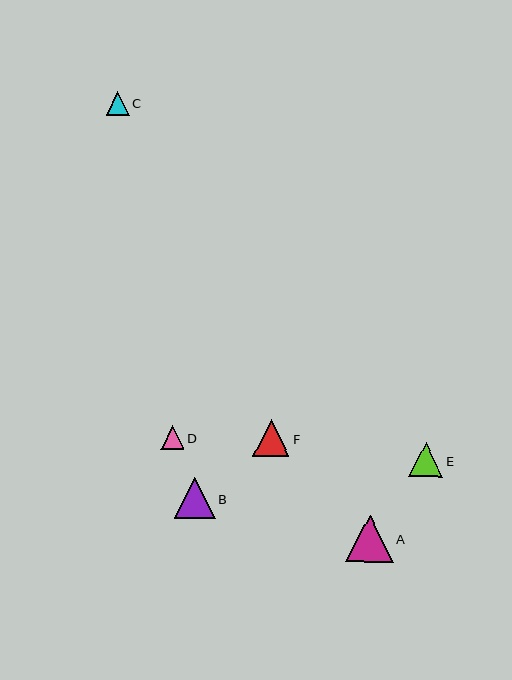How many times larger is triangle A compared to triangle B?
Triangle A is approximately 1.2 times the size of triangle B.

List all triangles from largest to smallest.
From largest to smallest: A, B, F, E, D, C.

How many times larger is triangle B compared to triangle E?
Triangle B is approximately 1.2 times the size of triangle E.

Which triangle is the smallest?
Triangle C is the smallest with a size of approximately 23 pixels.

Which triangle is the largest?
Triangle A is the largest with a size of approximately 47 pixels.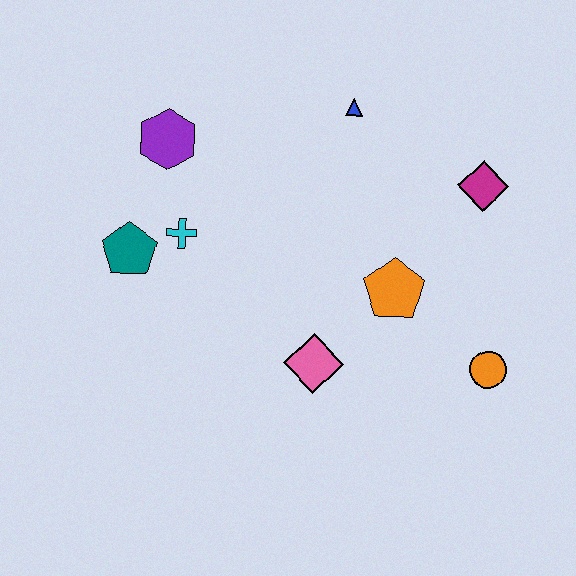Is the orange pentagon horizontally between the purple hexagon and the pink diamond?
No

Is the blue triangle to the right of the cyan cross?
Yes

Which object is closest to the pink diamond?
The orange pentagon is closest to the pink diamond.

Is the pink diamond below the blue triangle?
Yes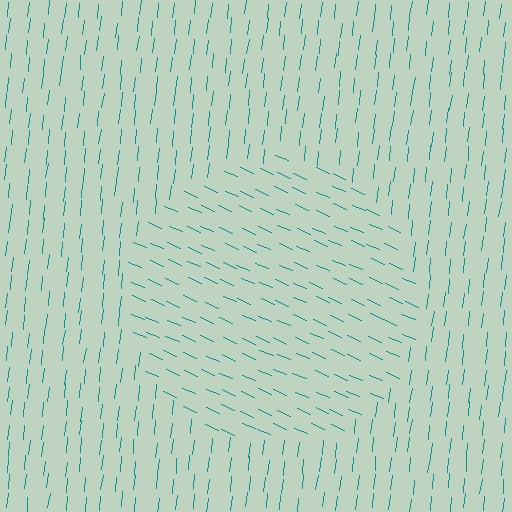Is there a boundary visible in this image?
Yes, there is a texture boundary formed by a change in line orientation.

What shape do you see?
I see a circle.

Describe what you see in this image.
The image is filled with small teal line segments. A circle region in the image has lines oriented differently from the surrounding lines, creating a visible texture boundary.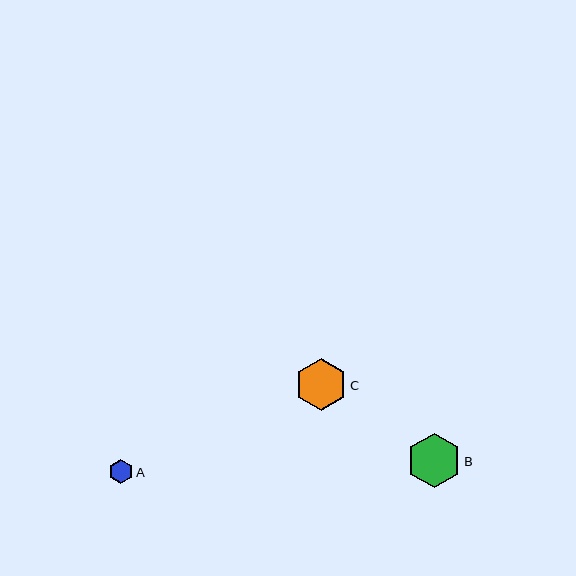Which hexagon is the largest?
Hexagon B is the largest with a size of approximately 54 pixels.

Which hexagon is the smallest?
Hexagon A is the smallest with a size of approximately 24 pixels.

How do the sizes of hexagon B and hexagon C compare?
Hexagon B and hexagon C are approximately the same size.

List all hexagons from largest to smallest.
From largest to smallest: B, C, A.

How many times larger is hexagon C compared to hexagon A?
Hexagon C is approximately 2.2 times the size of hexagon A.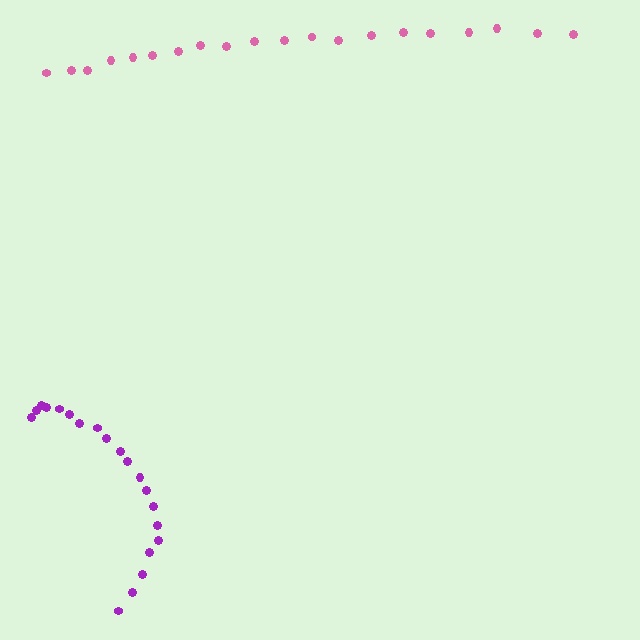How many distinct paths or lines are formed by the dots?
There are 2 distinct paths.